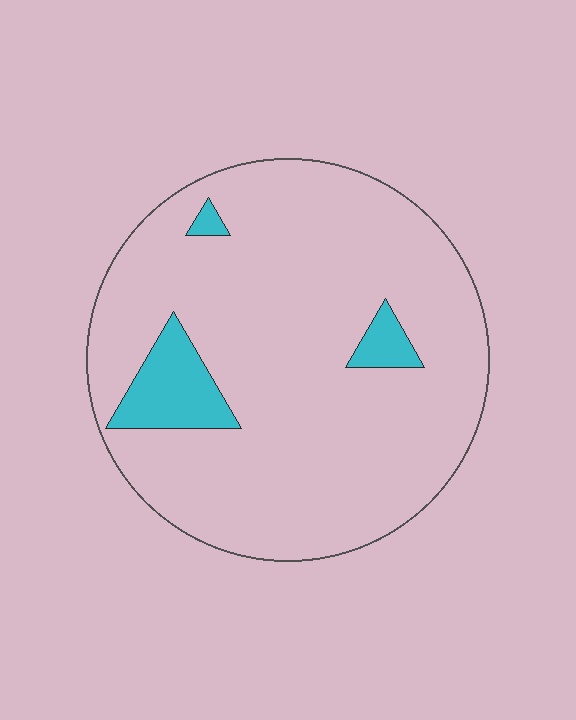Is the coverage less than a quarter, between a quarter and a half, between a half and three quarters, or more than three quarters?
Less than a quarter.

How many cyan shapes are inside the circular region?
3.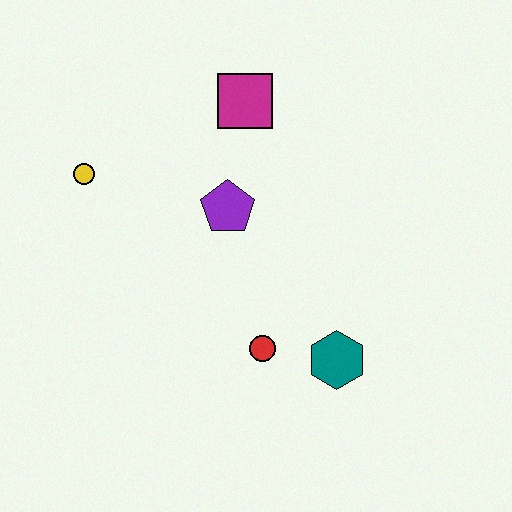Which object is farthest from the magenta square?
The teal hexagon is farthest from the magenta square.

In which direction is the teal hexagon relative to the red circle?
The teal hexagon is to the right of the red circle.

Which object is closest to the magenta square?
The purple pentagon is closest to the magenta square.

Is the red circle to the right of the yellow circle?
Yes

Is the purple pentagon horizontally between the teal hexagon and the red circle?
No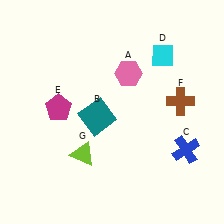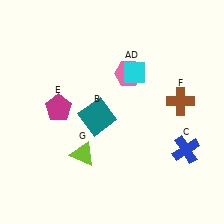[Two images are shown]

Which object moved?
The cyan diamond (D) moved left.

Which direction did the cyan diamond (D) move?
The cyan diamond (D) moved left.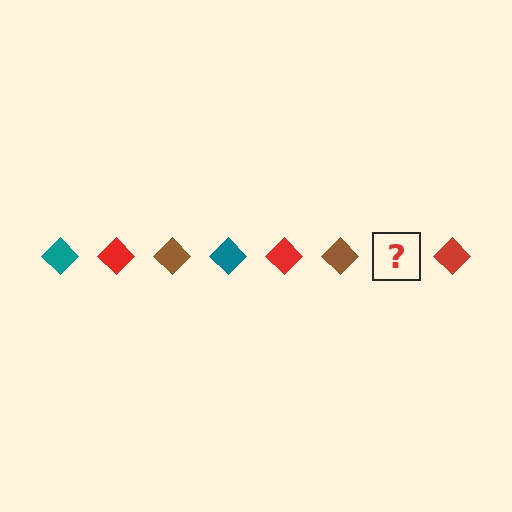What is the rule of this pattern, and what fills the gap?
The rule is that the pattern cycles through teal, red, brown diamonds. The gap should be filled with a teal diamond.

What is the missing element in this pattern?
The missing element is a teal diamond.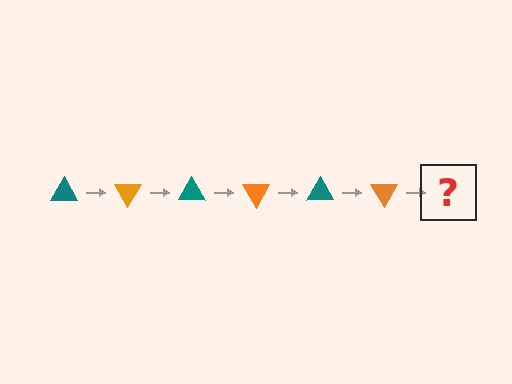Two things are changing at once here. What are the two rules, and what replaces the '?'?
The two rules are that it rotates 60 degrees each step and the color cycles through teal and orange. The '?' should be a teal triangle, rotated 360 degrees from the start.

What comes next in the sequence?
The next element should be a teal triangle, rotated 360 degrees from the start.